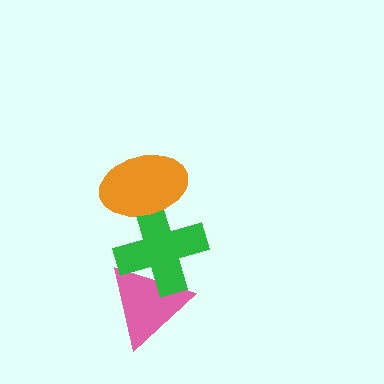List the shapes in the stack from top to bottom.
From top to bottom: the orange ellipse, the green cross, the pink triangle.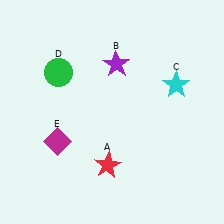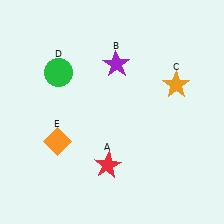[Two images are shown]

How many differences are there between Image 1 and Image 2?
There are 2 differences between the two images.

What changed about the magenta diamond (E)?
In Image 1, E is magenta. In Image 2, it changed to orange.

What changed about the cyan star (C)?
In Image 1, C is cyan. In Image 2, it changed to orange.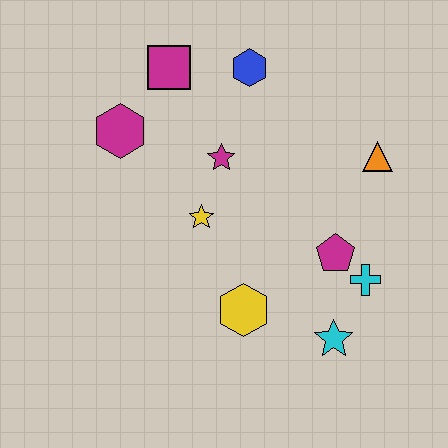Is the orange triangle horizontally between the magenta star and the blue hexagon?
No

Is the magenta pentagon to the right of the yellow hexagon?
Yes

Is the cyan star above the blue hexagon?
No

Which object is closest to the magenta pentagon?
The cyan cross is closest to the magenta pentagon.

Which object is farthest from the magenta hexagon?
The cyan star is farthest from the magenta hexagon.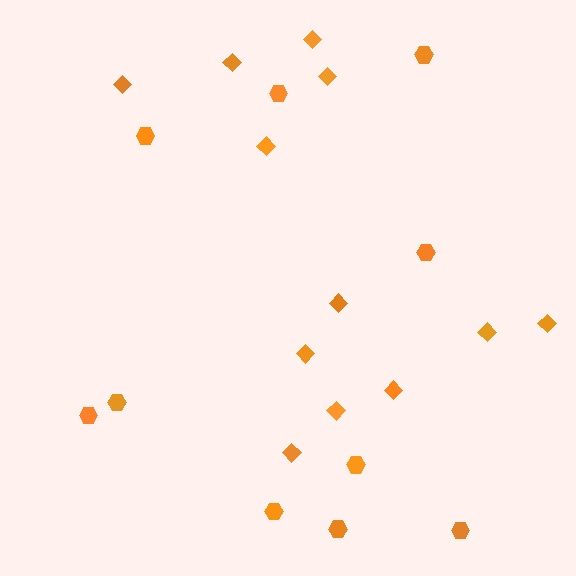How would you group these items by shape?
There are 2 groups: one group of diamonds (12) and one group of hexagons (10).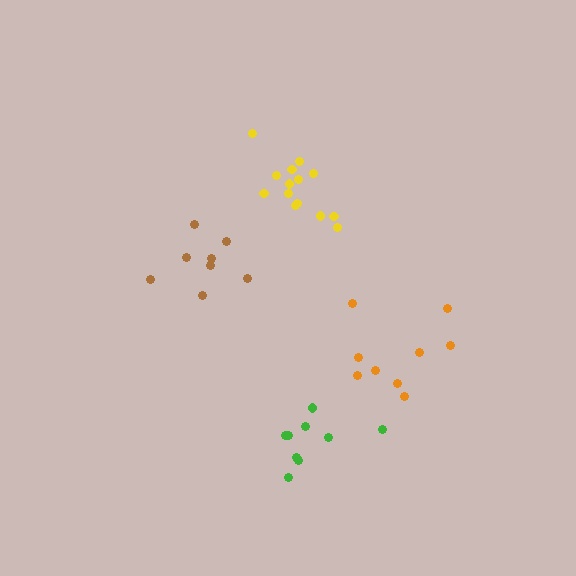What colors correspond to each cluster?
The clusters are colored: brown, orange, green, yellow.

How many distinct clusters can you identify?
There are 4 distinct clusters.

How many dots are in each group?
Group 1: 8 dots, Group 2: 9 dots, Group 3: 9 dots, Group 4: 14 dots (40 total).